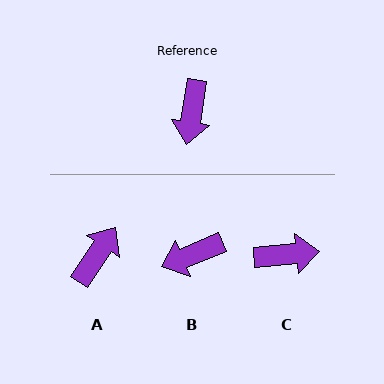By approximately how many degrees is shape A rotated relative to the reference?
Approximately 155 degrees counter-clockwise.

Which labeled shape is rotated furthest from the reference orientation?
A, about 155 degrees away.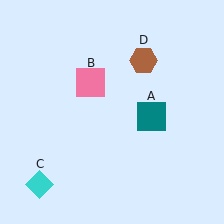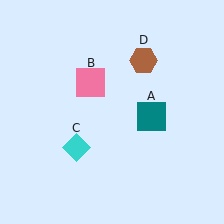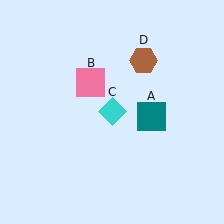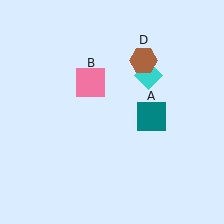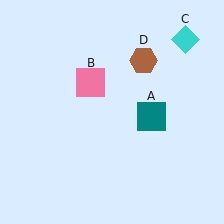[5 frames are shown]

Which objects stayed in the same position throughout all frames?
Teal square (object A) and pink square (object B) and brown hexagon (object D) remained stationary.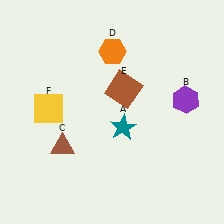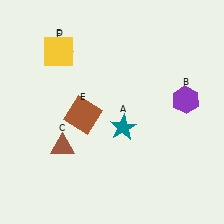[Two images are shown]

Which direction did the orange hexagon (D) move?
The orange hexagon (D) moved left.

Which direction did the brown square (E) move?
The brown square (E) moved left.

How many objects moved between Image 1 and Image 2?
3 objects moved between the two images.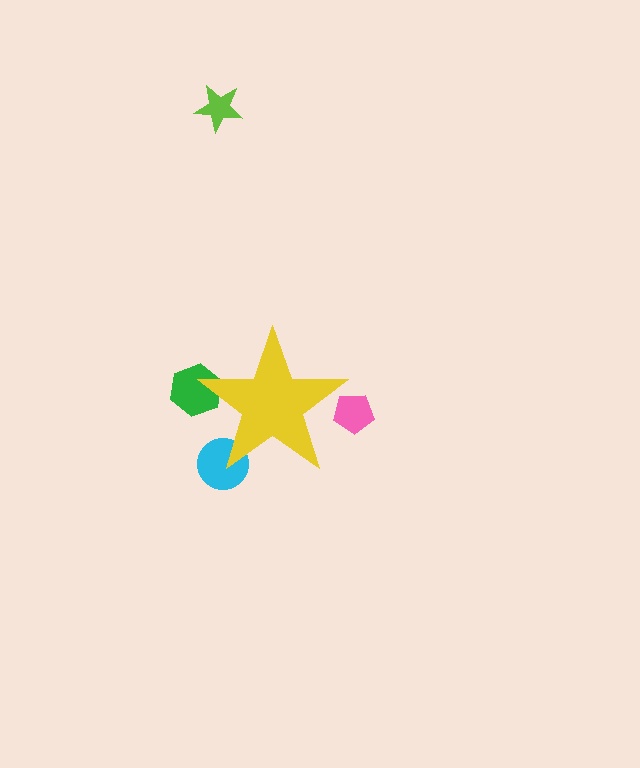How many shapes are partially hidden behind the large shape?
3 shapes are partially hidden.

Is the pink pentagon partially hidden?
Yes, the pink pentagon is partially hidden behind the yellow star.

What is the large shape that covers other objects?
A yellow star.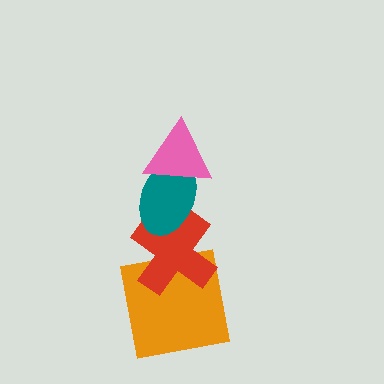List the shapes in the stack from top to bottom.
From top to bottom: the pink triangle, the teal ellipse, the red cross, the orange square.